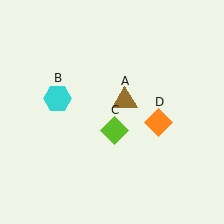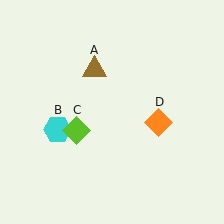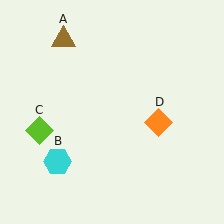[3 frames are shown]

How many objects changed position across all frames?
3 objects changed position: brown triangle (object A), cyan hexagon (object B), lime diamond (object C).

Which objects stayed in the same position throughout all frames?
Orange diamond (object D) remained stationary.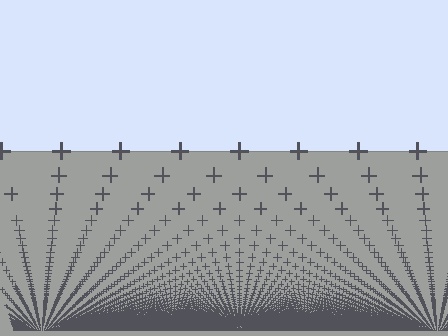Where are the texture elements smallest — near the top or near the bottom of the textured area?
Near the bottom.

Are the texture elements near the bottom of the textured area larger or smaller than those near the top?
Smaller. The gradient is inverted — elements near the bottom are smaller and denser.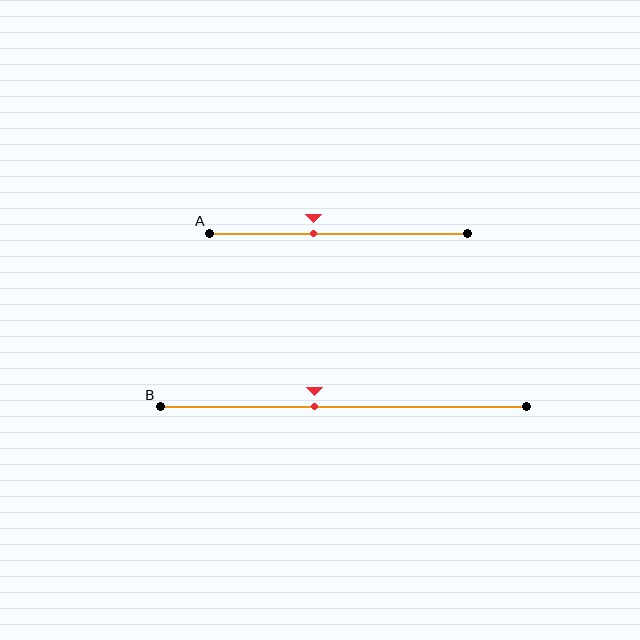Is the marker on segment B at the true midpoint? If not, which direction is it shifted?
No, the marker on segment B is shifted to the left by about 8% of the segment length.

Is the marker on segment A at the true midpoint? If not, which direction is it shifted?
No, the marker on segment A is shifted to the left by about 10% of the segment length.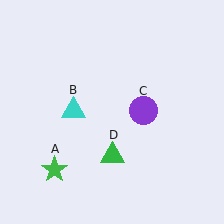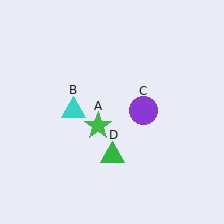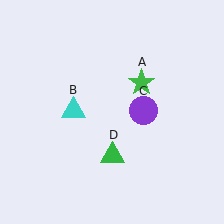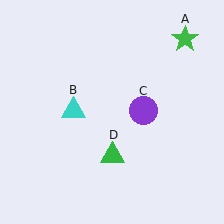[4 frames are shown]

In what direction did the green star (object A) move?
The green star (object A) moved up and to the right.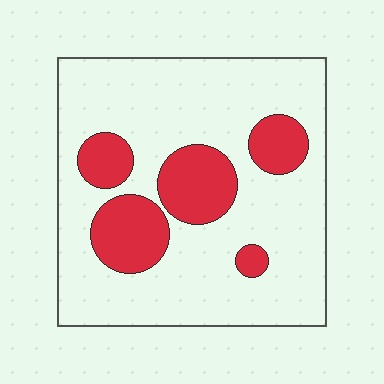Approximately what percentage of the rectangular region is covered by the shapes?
Approximately 25%.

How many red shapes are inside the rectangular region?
5.